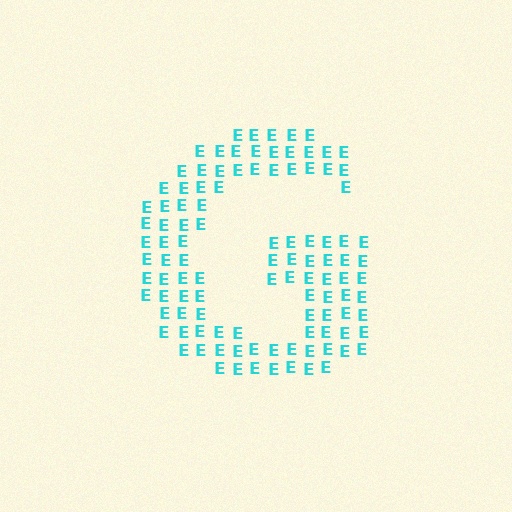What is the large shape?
The large shape is the letter G.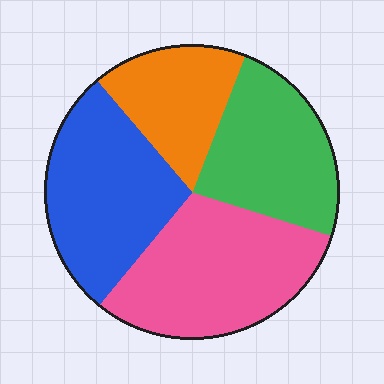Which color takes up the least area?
Orange, at roughly 15%.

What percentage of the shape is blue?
Blue takes up about one quarter (1/4) of the shape.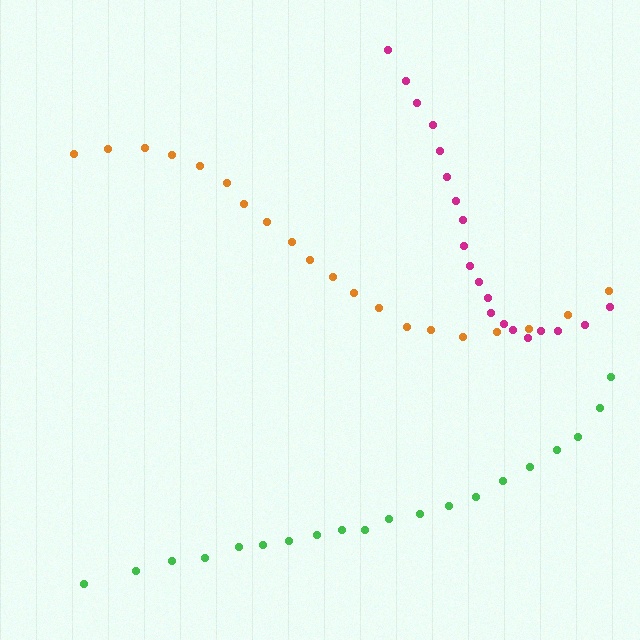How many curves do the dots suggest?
There are 3 distinct paths.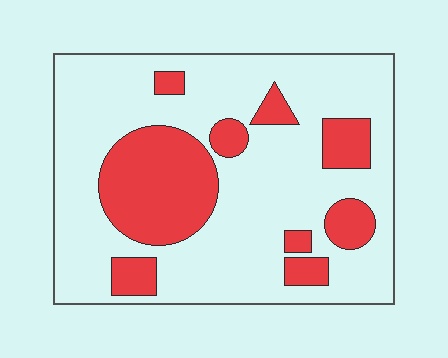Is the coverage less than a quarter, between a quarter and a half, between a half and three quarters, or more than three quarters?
Between a quarter and a half.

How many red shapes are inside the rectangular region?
9.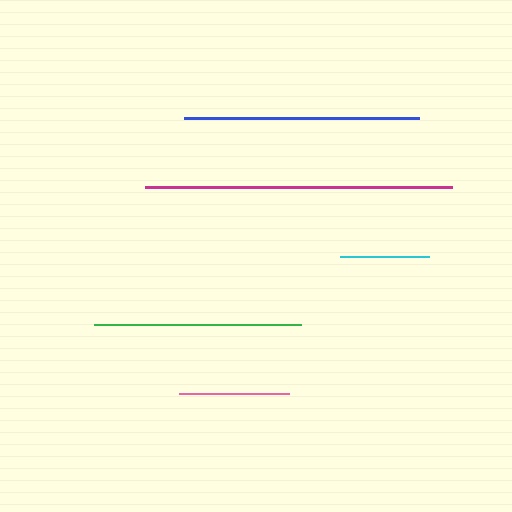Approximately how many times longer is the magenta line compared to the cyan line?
The magenta line is approximately 3.5 times the length of the cyan line.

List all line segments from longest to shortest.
From longest to shortest: magenta, blue, green, pink, cyan.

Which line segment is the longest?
The magenta line is the longest at approximately 307 pixels.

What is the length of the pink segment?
The pink segment is approximately 110 pixels long.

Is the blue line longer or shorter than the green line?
The blue line is longer than the green line.